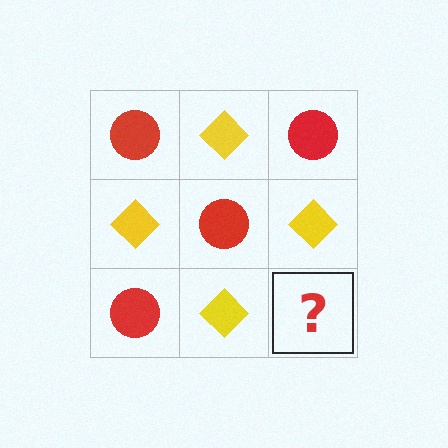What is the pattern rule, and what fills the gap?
The rule is that it alternates red circle and yellow diamond in a checkerboard pattern. The gap should be filled with a red circle.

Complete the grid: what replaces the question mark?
The question mark should be replaced with a red circle.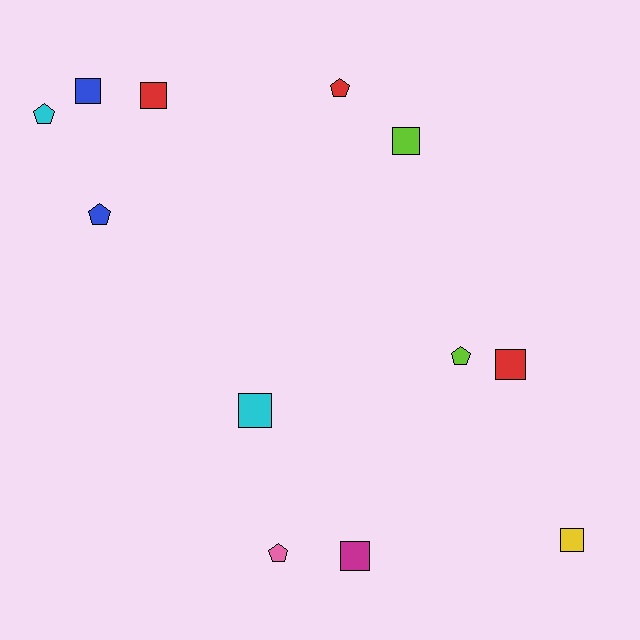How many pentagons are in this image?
There are 5 pentagons.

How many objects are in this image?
There are 12 objects.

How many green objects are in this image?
There are no green objects.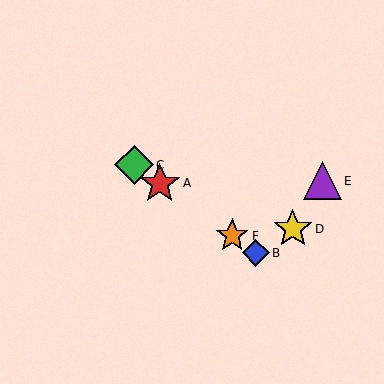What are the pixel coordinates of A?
Object A is at (160, 183).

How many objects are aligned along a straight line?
4 objects (A, B, C, F) are aligned along a straight line.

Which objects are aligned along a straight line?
Objects A, B, C, F are aligned along a straight line.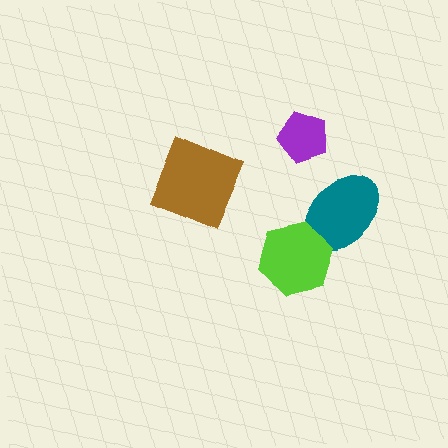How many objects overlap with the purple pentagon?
0 objects overlap with the purple pentagon.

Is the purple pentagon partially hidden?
No, no other shape covers it.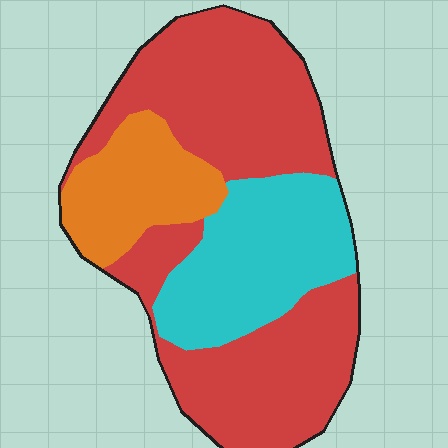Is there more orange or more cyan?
Cyan.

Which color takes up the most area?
Red, at roughly 60%.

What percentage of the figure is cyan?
Cyan takes up about one quarter (1/4) of the figure.